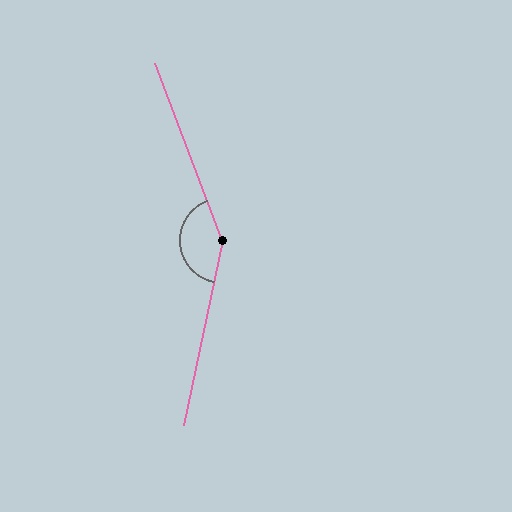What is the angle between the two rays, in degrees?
Approximately 147 degrees.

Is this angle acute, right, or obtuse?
It is obtuse.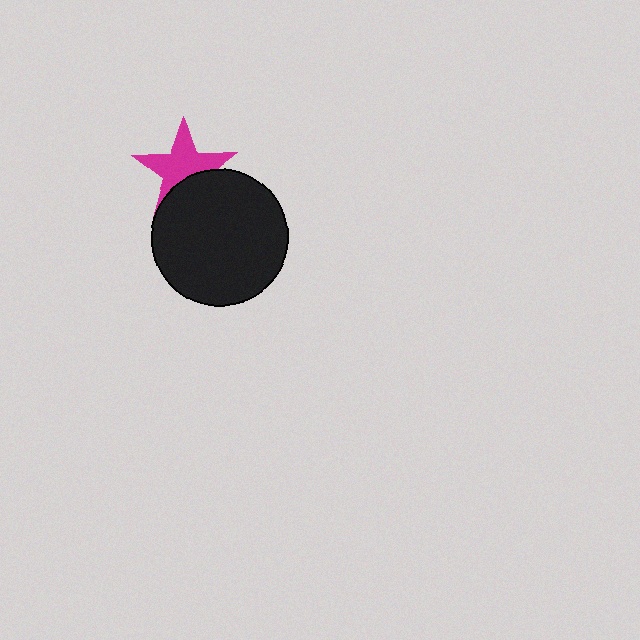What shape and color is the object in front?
The object in front is a black circle.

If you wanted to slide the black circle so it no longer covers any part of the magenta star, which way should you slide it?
Slide it down — that is the most direct way to separate the two shapes.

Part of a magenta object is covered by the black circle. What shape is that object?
It is a star.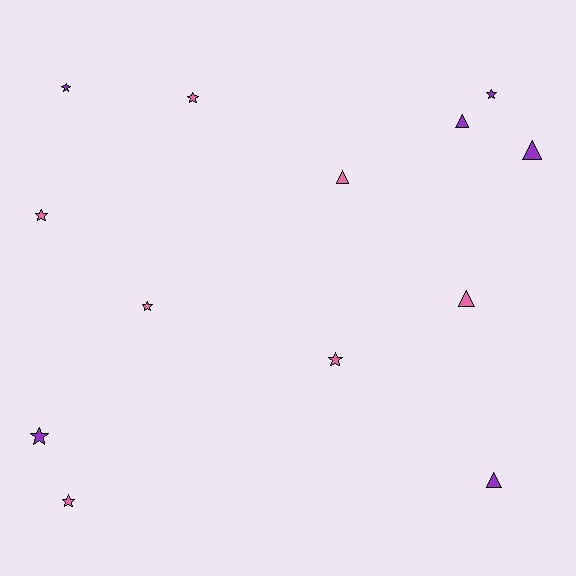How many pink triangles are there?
There are 2 pink triangles.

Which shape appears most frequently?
Star, with 8 objects.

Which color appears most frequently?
Pink, with 7 objects.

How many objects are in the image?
There are 13 objects.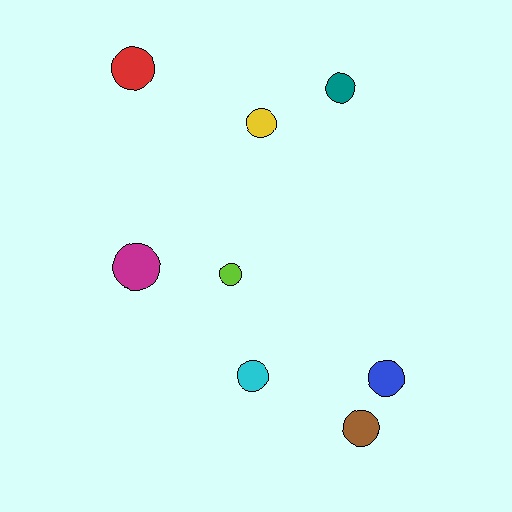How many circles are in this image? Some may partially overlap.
There are 8 circles.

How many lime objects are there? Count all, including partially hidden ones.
There is 1 lime object.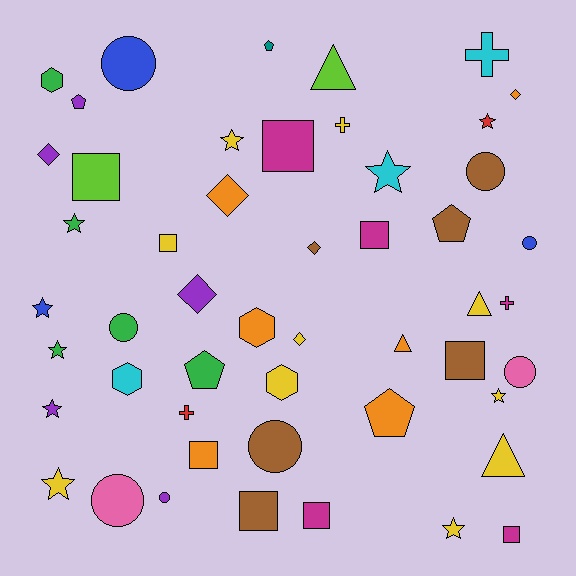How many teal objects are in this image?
There is 1 teal object.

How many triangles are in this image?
There are 4 triangles.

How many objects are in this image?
There are 50 objects.